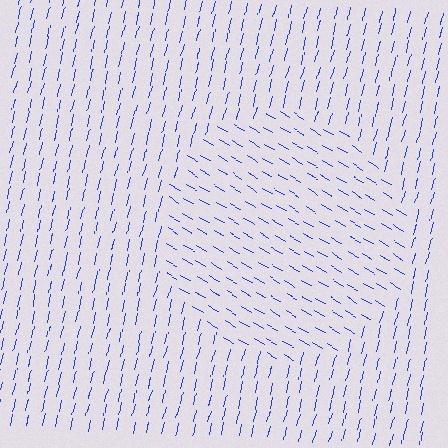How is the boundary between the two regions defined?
The boundary is defined purely by a change in line orientation (approximately 73 degrees difference). All lines are the same color and thickness.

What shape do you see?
I see a circle.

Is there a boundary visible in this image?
Yes, there is a texture boundary formed by a change in line orientation.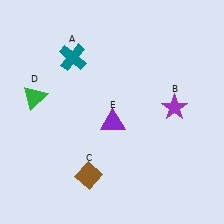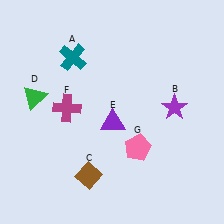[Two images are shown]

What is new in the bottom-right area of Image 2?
A pink pentagon (G) was added in the bottom-right area of Image 2.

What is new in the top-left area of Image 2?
A magenta cross (F) was added in the top-left area of Image 2.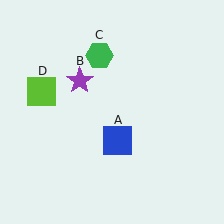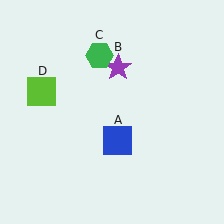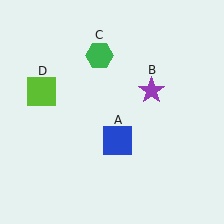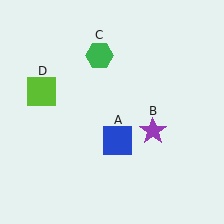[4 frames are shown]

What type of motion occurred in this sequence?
The purple star (object B) rotated clockwise around the center of the scene.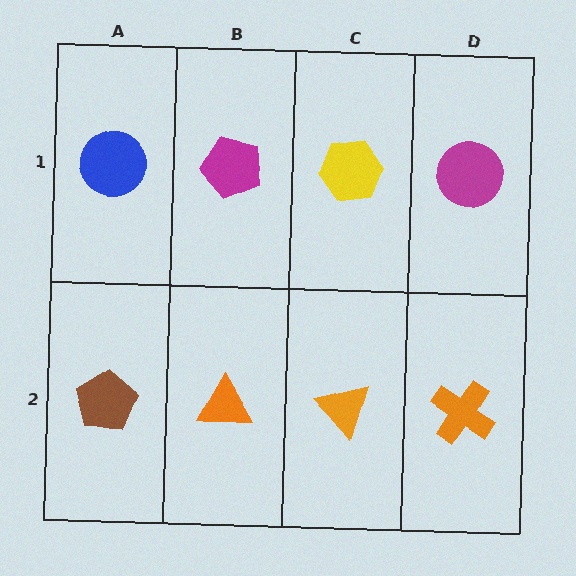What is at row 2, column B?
An orange triangle.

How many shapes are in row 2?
4 shapes.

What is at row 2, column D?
An orange cross.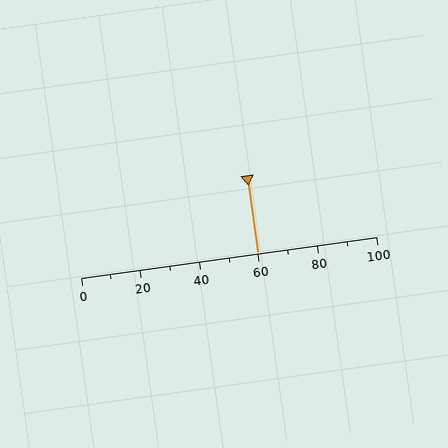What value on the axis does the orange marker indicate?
The marker indicates approximately 60.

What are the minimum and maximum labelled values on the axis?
The axis runs from 0 to 100.